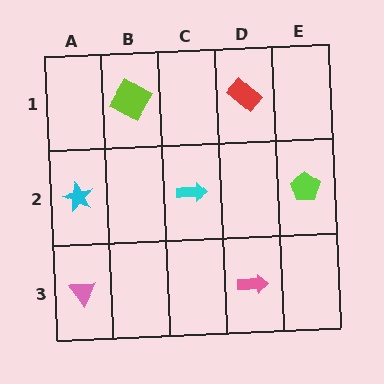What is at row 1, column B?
A lime diamond.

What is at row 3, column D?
A pink arrow.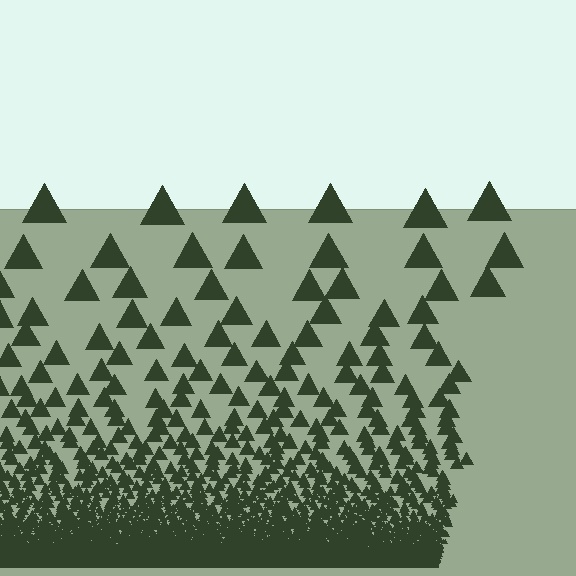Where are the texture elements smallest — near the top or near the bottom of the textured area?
Near the bottom.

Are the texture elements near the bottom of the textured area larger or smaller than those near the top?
Smaller. The gradient is inverted — elements near the bottom are smaller and denser.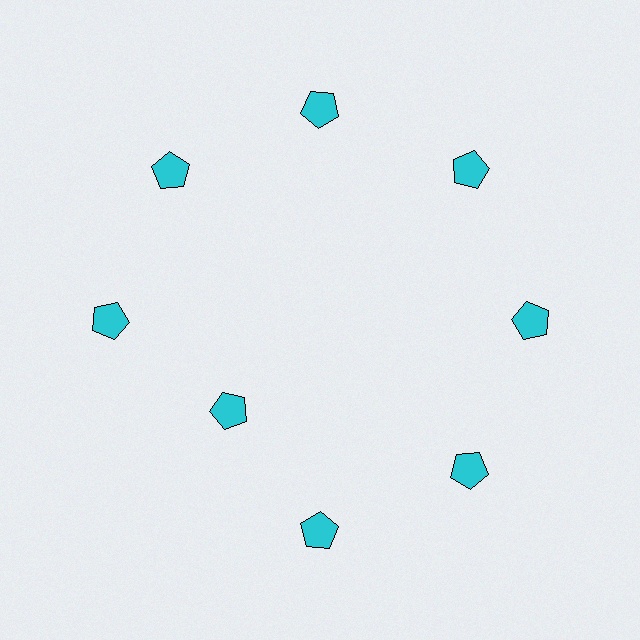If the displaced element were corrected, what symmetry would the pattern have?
It would have 8-fold rotational symmetry — the pattern would map onto itself every 45 degrees.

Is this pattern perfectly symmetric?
No. The 8 cyan pentagons are arranged in a ring, but one element near the 8 o'clock position is pulled inward toward the center, breaking the 8-fold rotational symmetry.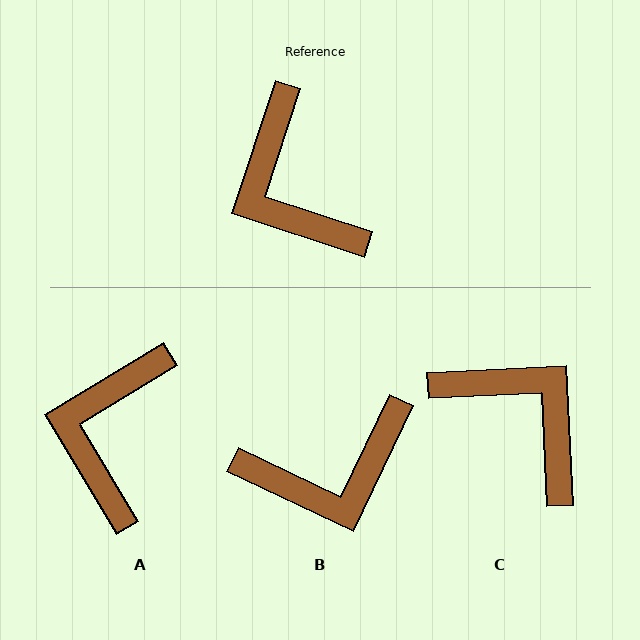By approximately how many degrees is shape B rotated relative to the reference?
Approximately 83 degrees counter-clockwise.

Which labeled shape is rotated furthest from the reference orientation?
C, about 159 degrees away.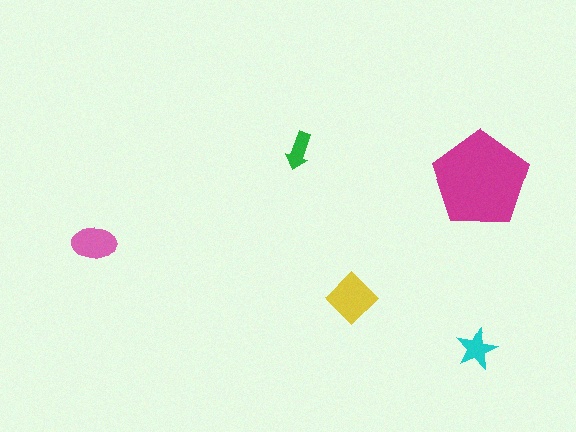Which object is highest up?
The green arrow is topmost.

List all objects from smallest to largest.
The green arrow, the cyan star, the pink ellipse, the yellow diamond, the magenta pentagon.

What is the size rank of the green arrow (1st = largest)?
5th.